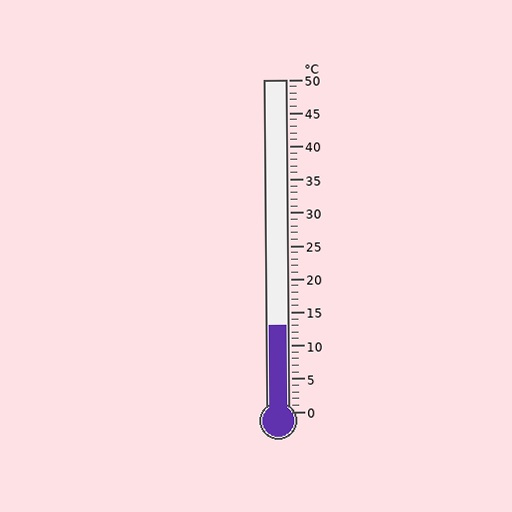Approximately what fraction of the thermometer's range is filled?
The thermometer is filled to approximately 25% of its range.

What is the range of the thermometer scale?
The thermometer scale ranges from 0°C to 50°C.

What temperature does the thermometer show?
The thermometer shows approximately 13°C.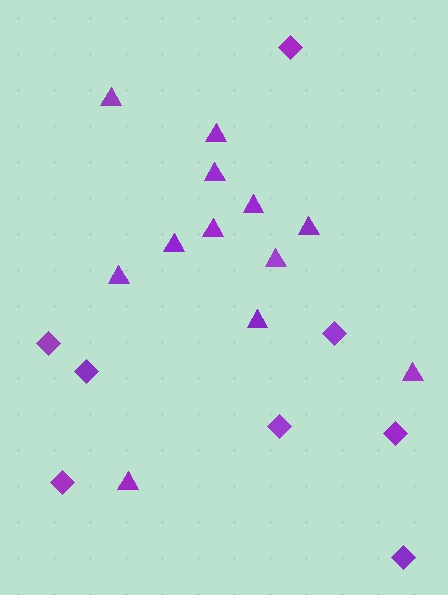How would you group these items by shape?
There are 2 groups: one group of diamonds (8) and one group of triangles (12).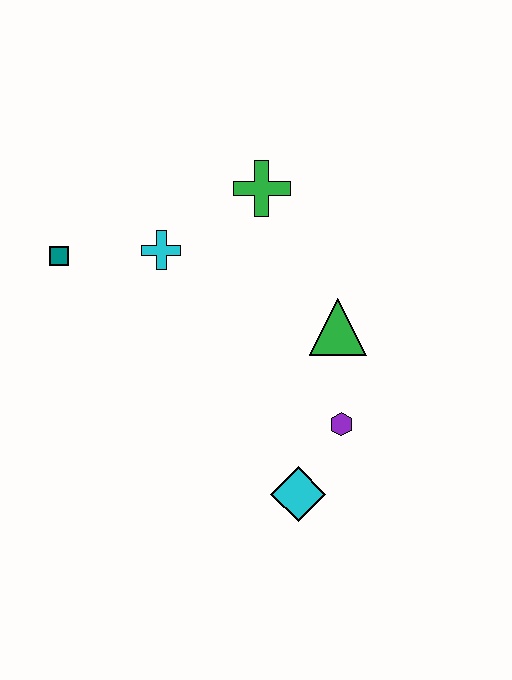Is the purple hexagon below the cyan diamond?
No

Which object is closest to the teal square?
The cyan cross is closest to the teal square.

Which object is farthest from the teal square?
The cyan diamond is farthest from the teal square.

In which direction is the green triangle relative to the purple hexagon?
The green triangle is above the purple hexagon.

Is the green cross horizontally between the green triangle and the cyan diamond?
No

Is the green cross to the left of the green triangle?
Yes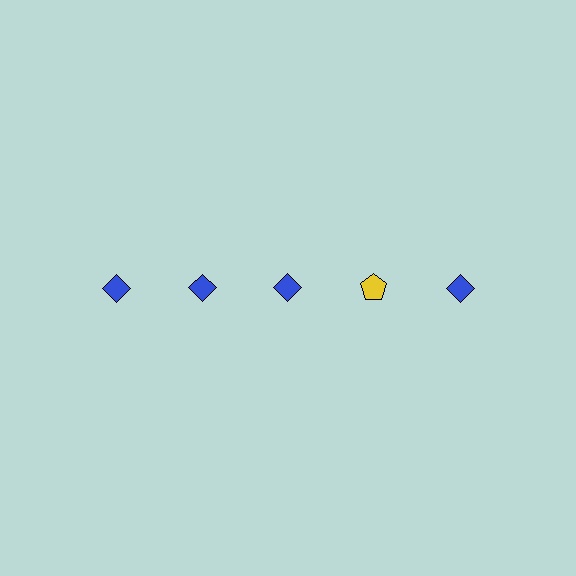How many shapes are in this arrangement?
There are 5 shapes arranged in a grid pattern.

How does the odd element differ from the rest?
It differs in both color (yellow instead of blue) and shape (pentagon instead of diamond).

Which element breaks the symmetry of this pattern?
The yellow pentagon in the top row, second from right column breaks the symmetry. All other shapes are blue diamonds.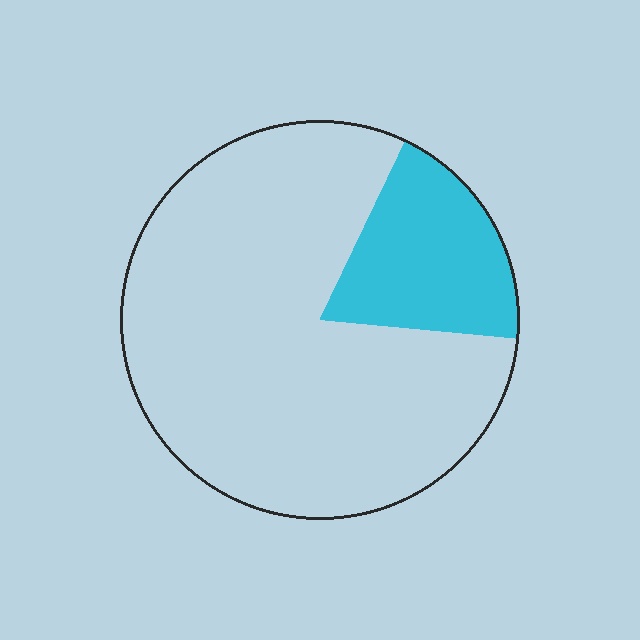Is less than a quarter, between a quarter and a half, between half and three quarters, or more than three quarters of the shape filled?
Less than a quarter.